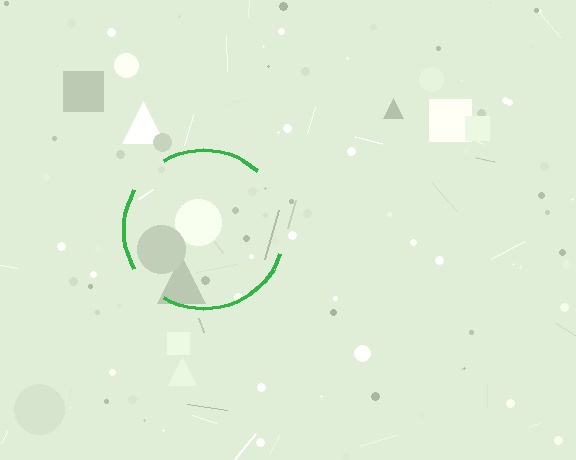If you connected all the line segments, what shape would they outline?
They would outline a circle.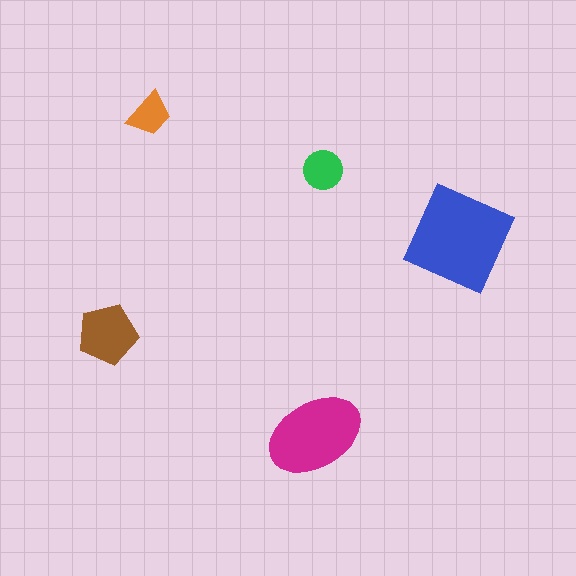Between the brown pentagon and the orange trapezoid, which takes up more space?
The brown pentagon.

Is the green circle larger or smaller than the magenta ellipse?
Smaller.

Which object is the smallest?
The orange trapezoid.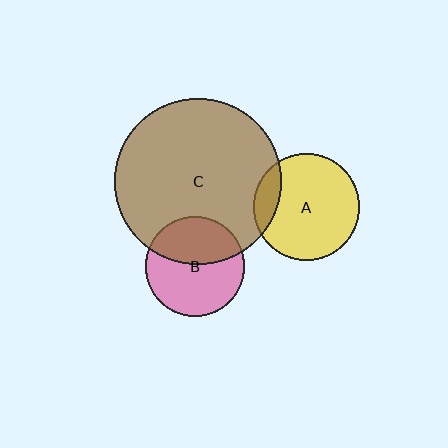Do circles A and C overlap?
Yes.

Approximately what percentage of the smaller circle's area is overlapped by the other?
Approximately 15%.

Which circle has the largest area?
Circle C (brown).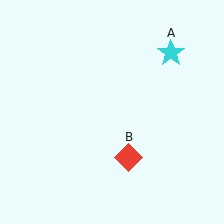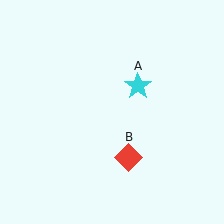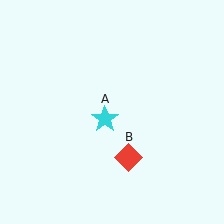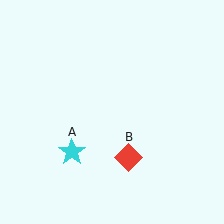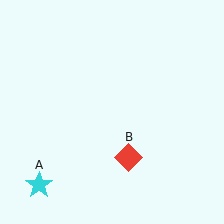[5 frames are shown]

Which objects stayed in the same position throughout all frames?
Red diamond (object B) remained stationary.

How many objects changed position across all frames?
1 object changed position: cyan star (object A).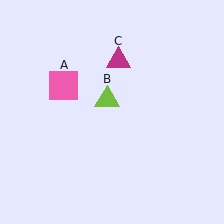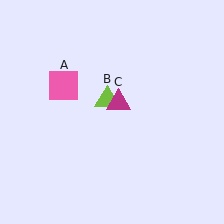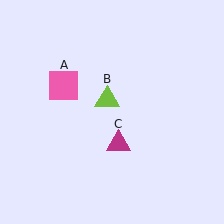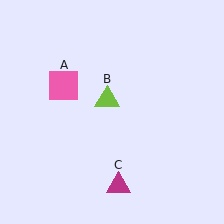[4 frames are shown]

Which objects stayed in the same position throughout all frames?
Pink square (object A) and lime triangle (object B) remained stationary.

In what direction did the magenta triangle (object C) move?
The magenta triangle (object C) moved down.